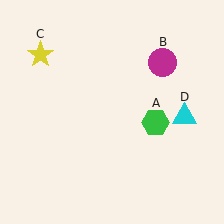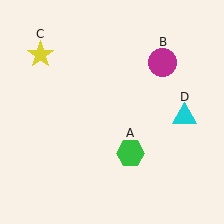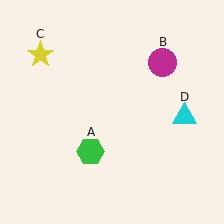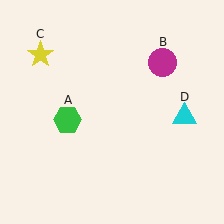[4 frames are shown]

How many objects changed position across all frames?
1 object changed position: green hexagon (object A).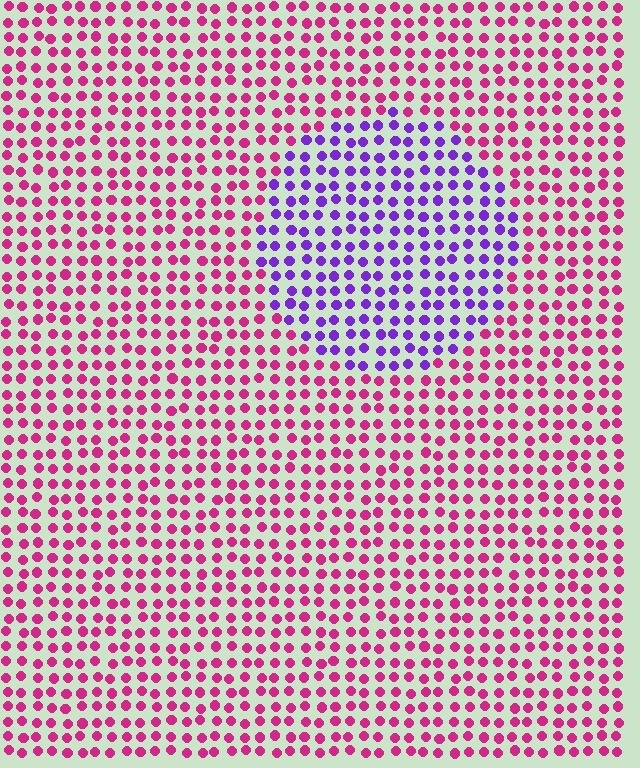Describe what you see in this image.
The image is filled with small magenta elements in a uniform arrangement. A circle-shaped region is visible where the elements are tinted to a slightly different hue, forming a subtle color boundary.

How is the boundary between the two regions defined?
The boundary is defined purely by a slight shift in hue (about 55 degrees). Spacing, size, and orientation are identical on both sides.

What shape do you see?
I see a circle.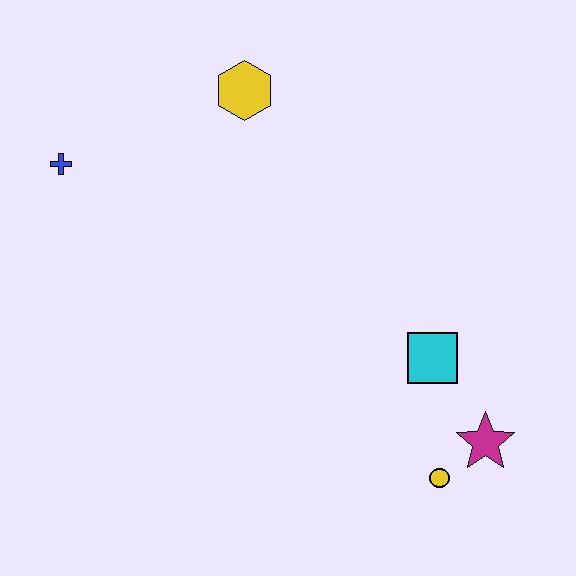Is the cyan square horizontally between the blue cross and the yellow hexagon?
No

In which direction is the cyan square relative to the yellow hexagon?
The cyan square is below the yellow hexagon.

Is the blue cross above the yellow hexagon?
No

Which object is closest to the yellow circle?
The magenta star is closest to the yellow circle.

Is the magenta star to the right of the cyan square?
Yes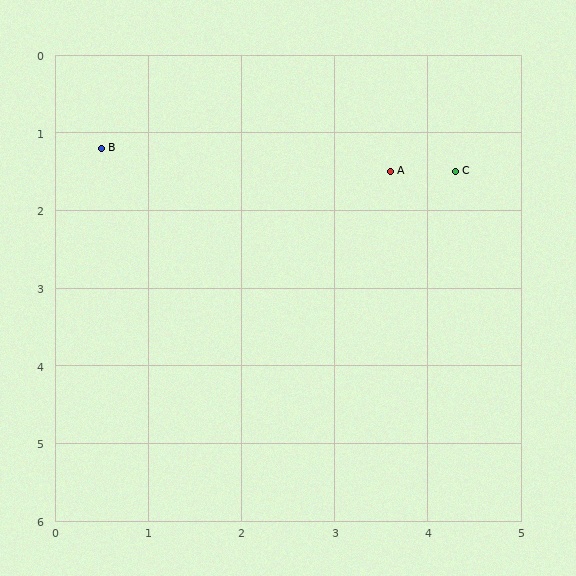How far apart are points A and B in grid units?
Points A and B are about 3.1 grid units apart.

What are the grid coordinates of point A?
Point A is at approximately (3.6, 1.5).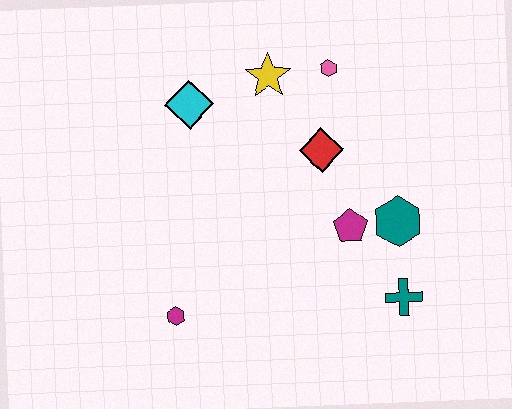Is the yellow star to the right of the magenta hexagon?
Yes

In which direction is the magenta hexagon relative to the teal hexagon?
The magenta hexagon is to the left of the teal hexagon.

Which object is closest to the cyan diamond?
The yellow star is closest to the cyan diamond.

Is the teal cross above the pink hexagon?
No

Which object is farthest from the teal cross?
The cyan diamond is farthest from the teal cross.